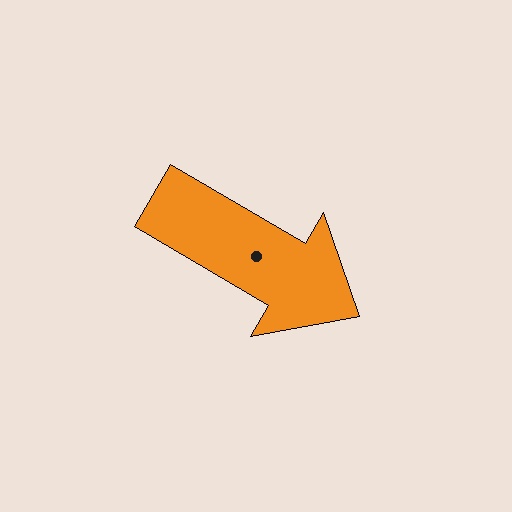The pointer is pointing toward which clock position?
Roughly 4 o'clock.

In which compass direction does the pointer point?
Southeast.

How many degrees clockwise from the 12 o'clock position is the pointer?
Approximately 120 degrees.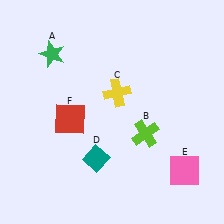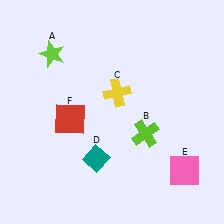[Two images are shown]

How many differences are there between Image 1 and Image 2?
There is 1 difference between the two images.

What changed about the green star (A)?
In Image 1, A is green. In Image 2, it changed to lime.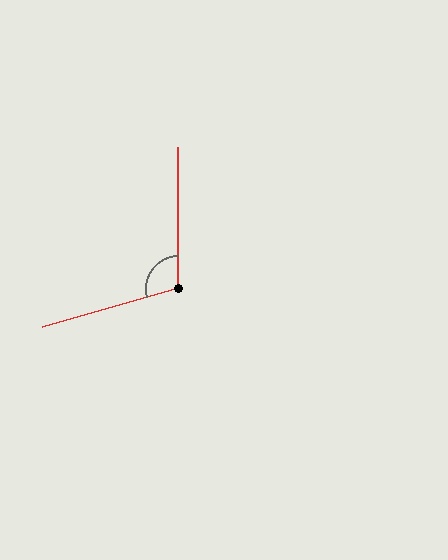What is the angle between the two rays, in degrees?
Approximately 106 degrees.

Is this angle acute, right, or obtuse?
It is obtuse.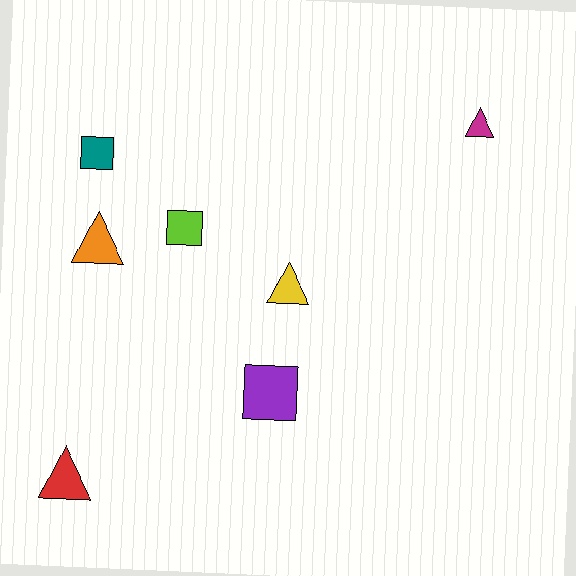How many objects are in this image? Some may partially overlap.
There are 7 objects.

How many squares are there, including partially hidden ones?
There are 3 squares.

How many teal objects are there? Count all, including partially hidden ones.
There is 1 teal object.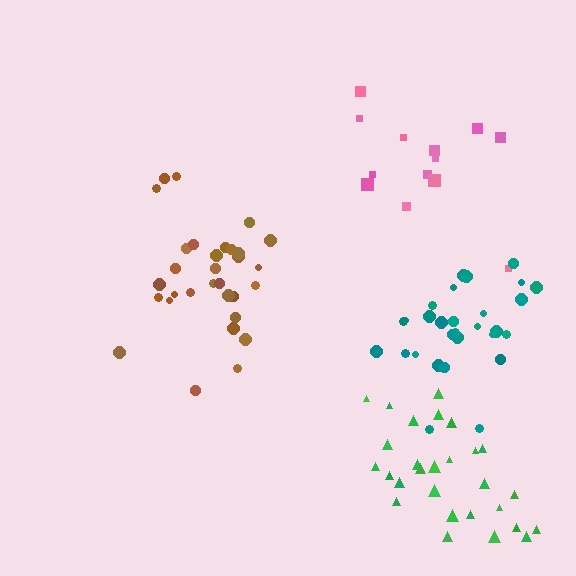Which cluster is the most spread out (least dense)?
Pink.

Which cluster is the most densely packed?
Teal.